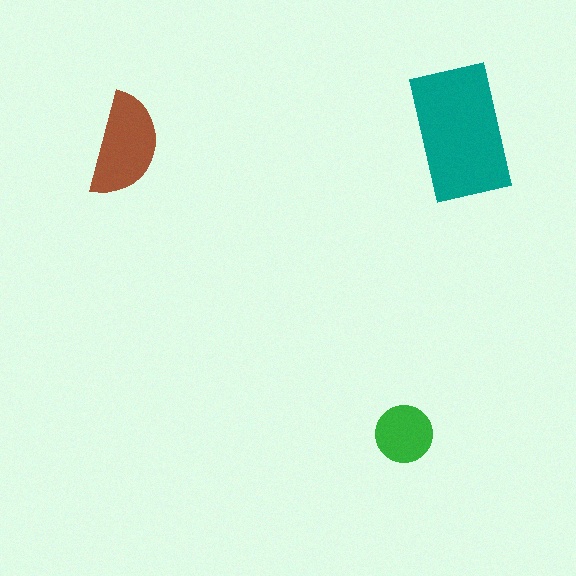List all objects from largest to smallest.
The teal rectangle, the brown semicircle, the green circle.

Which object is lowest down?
The green circle is bottommost.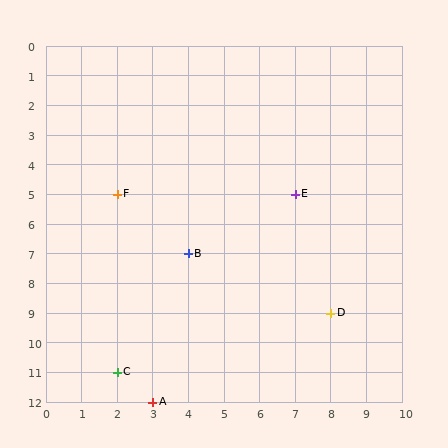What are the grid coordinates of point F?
Point F is at grid coordinates (2, 5).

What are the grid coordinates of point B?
Point B is at grid coordinates (4, 7).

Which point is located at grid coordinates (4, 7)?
Point B is at (4, 7).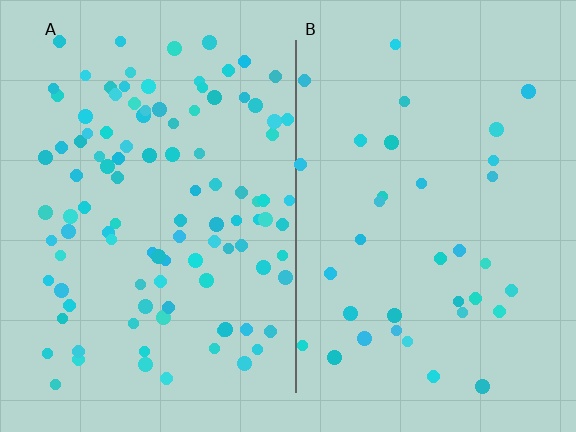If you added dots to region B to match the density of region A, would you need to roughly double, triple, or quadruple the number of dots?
Approximately triple.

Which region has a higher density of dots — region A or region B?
A (the left).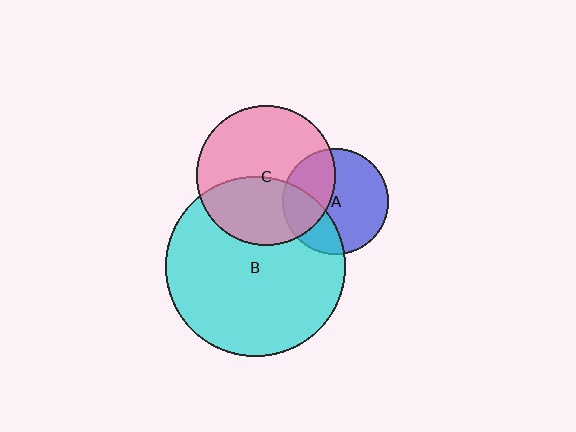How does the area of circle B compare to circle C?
Approximately 1.7 times.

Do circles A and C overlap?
Yes.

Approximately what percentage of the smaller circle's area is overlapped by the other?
Approximately 35%.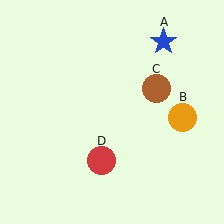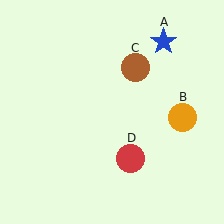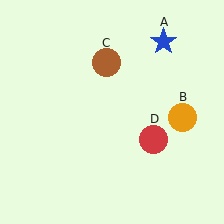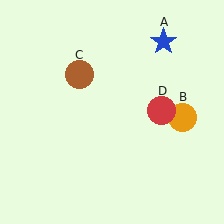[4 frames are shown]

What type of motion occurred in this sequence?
The brown circle (object C), red circle (object D) rotated counterclockwise around the center of the scene.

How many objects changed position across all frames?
2 objects changed position: brown circle (object C), red circle (object D).